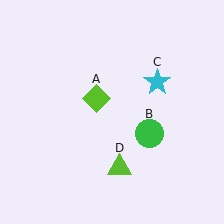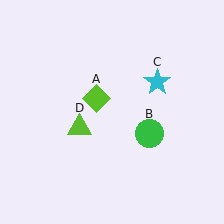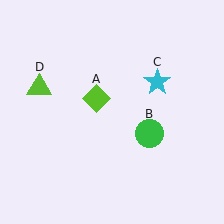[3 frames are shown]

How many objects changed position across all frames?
1 object changed position: lime triangle (object D).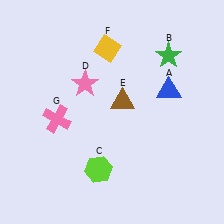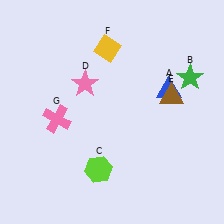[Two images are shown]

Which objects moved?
The objects that moved are: the green star (B), the brown triangle (E).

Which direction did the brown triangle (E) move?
The brown triangle (E) moved right.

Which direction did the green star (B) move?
The green star (B) moved down.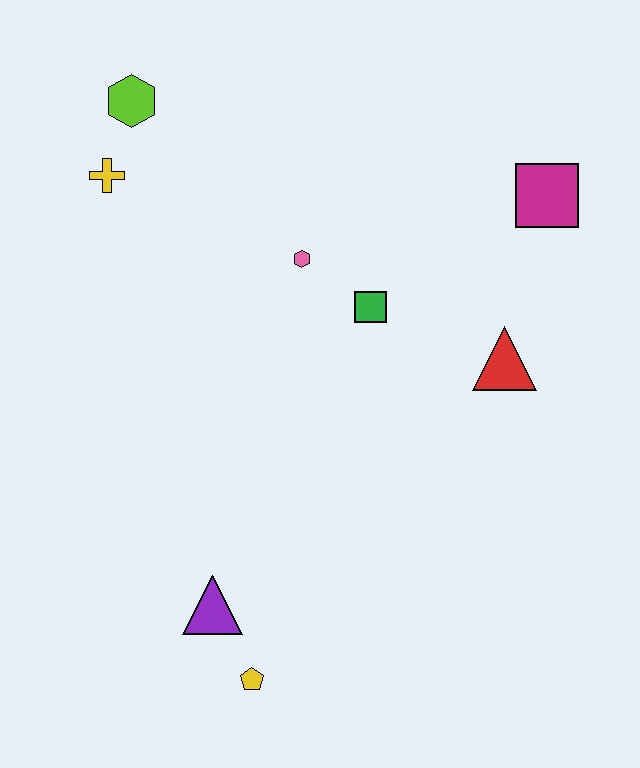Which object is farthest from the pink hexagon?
The yellow pentagon is farthest from the pink hexagon.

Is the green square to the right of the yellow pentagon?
Yes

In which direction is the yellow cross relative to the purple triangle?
The yellow cross is above the purple triangle.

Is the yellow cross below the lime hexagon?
Yes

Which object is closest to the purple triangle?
The yellow pentagon is closest to the purple triangle.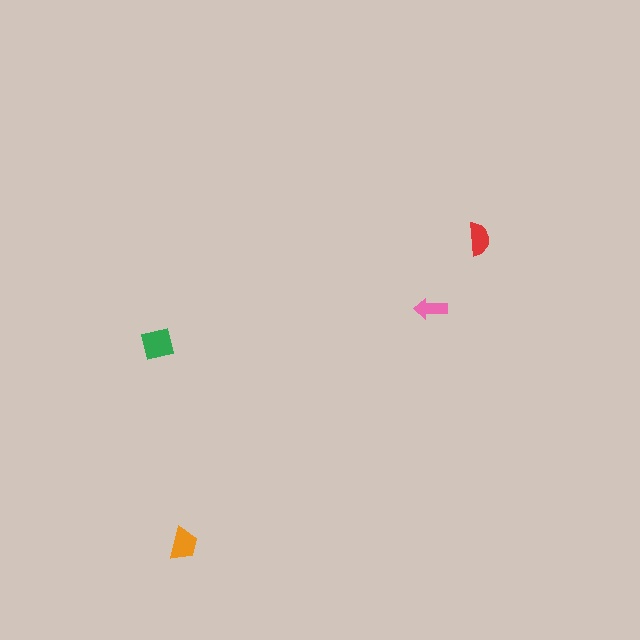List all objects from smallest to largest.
The pink arrow, the red semicircle, the orange trapezoid, the green square.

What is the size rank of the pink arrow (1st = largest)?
4th.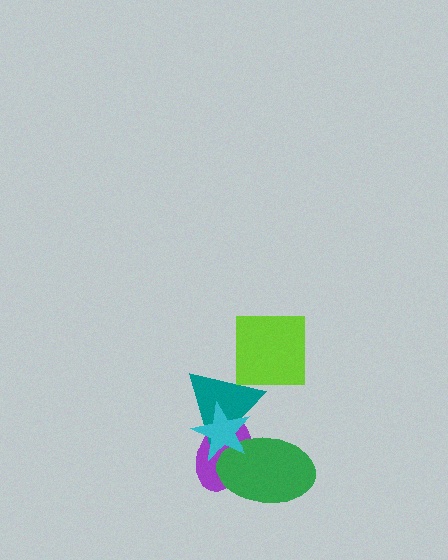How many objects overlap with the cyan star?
3 objects overlap with the cyan star.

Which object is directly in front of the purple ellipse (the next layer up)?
The teal triangle is directly in front of the purple ellipse.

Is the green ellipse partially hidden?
Yes, it is partially covered by another shape.